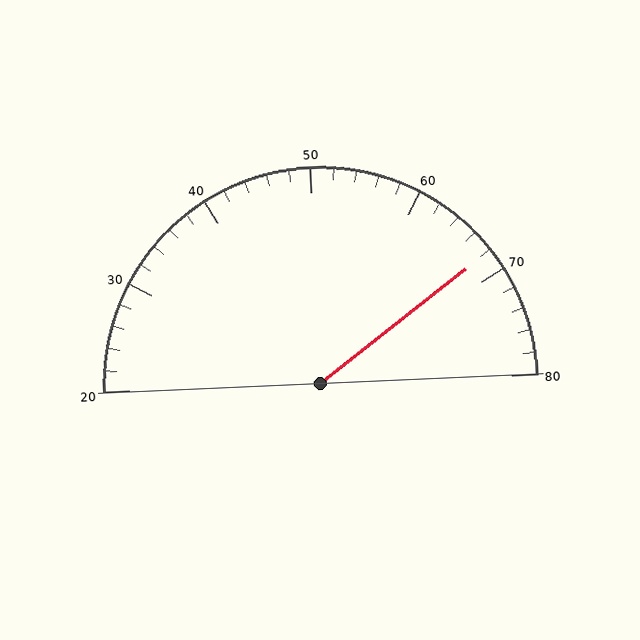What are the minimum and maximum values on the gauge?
The gauge ranges from 20 to 80.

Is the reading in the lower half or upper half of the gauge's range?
The reading is in the upper half of the range (20 to 80).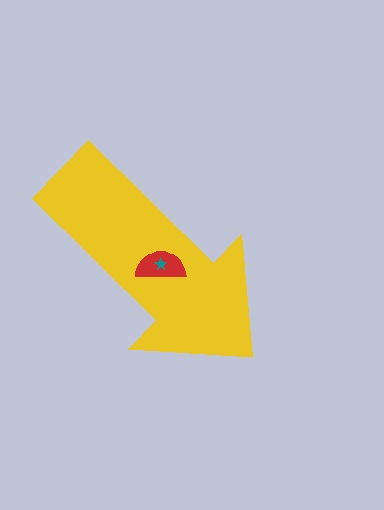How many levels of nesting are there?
3.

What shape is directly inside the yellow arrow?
The red semicircle.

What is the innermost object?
The teal star.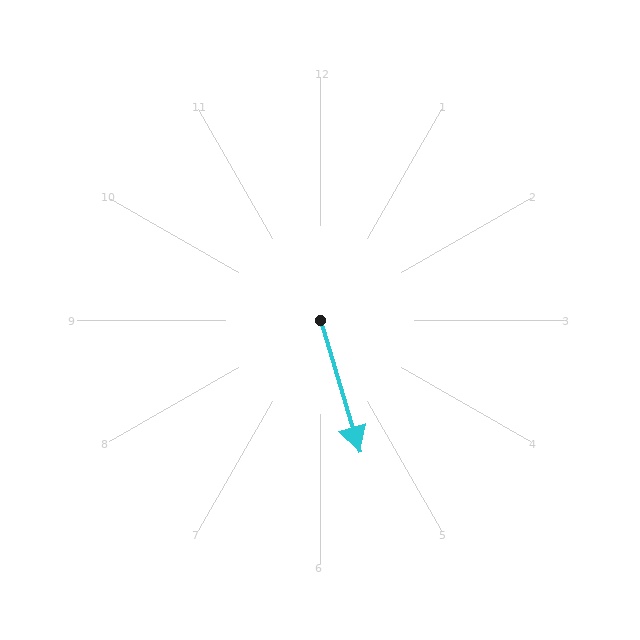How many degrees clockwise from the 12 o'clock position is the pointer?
Approximately 163 degrees.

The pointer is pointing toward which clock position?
Roughly 5 o'clock.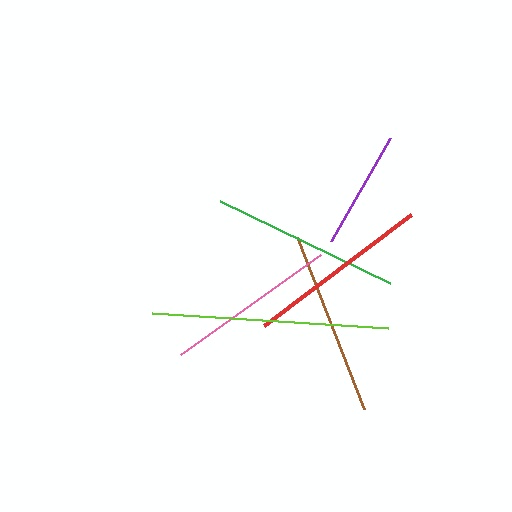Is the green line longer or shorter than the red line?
The green line is longer than the red line.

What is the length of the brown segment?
The brown segment is approximately 185 pixels long.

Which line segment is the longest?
The lime line is the longest at approximately 236 pixels.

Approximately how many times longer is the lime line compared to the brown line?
The lime line is approximately 1.3 times the length of the brown line.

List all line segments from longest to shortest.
From longest to shortest: lime, green, brown, red, pink, purple.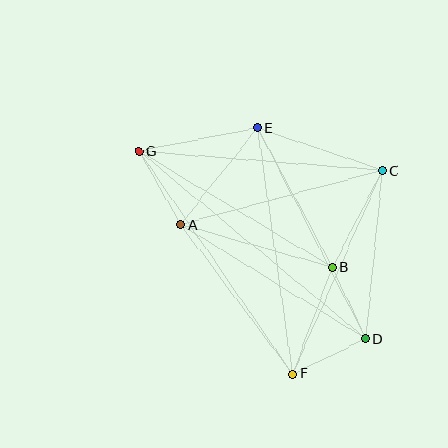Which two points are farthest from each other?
Points D and G are farthest from each other.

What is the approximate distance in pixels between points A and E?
The distance between A and E is approximately 123 pixels.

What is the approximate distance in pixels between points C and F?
The distance between C and F is approximately 222 pixels.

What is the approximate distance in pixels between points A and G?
The distance between A and G is approximately 84 pixels.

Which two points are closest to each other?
Points B and D are closest to each other.